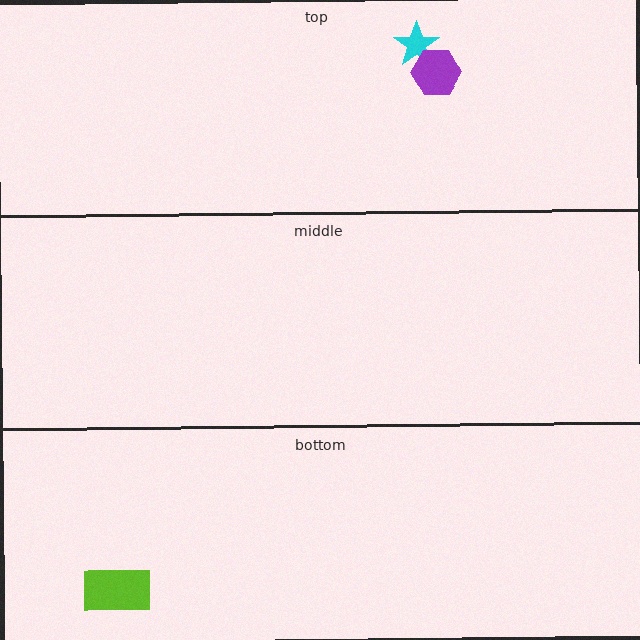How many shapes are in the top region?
2.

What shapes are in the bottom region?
The lime rectangle.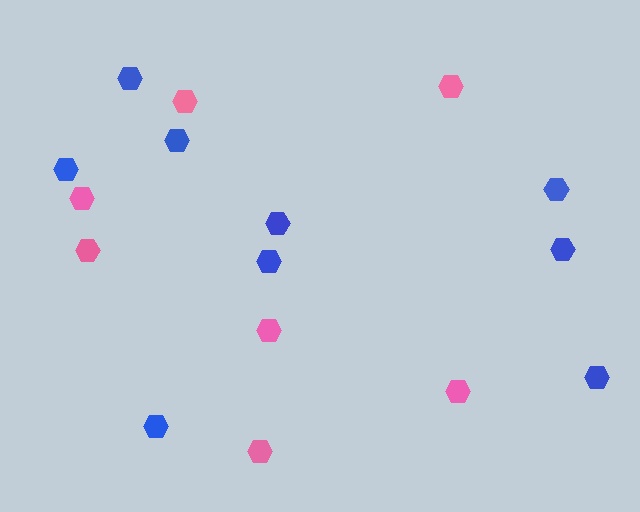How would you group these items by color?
There are 2 groups: one group of pink hexagons (7) and one group of blue hexagons (9).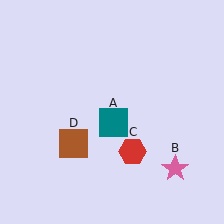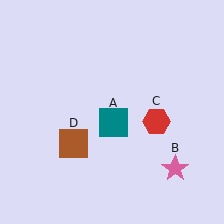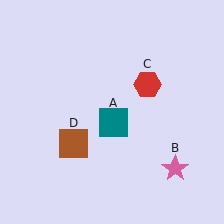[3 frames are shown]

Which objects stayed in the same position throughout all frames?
Teal square (object A) and pink star (object B) and brown square (object D) remained stationary.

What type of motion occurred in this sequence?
The red hexagon (object C) rotated counterclockwise around the center of the scene.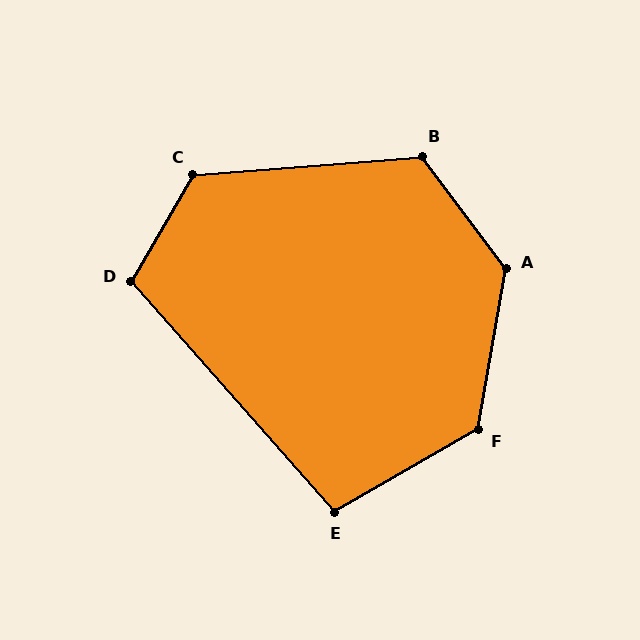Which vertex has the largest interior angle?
A, at approximately 134 degrees.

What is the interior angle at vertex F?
Approximately 129 degrees (obtuse).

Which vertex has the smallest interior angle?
E, at approximately 102 degrees.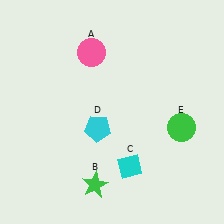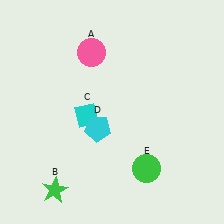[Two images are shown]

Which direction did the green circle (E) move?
The green circle (E) moved down.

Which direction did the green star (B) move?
The green star (B) moved left.